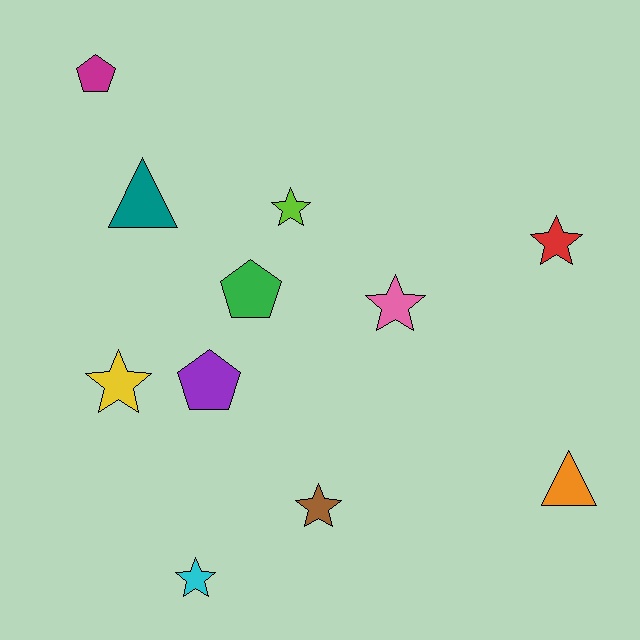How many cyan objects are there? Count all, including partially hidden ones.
There is 1 cyan object.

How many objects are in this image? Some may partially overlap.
There are 11 objects.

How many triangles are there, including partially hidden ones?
There are 2 triangles.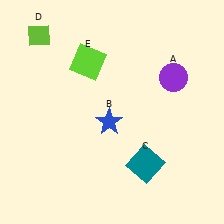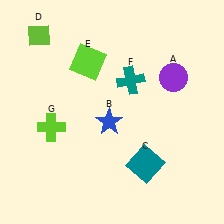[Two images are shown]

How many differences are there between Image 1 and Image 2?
There are 2 differences between the two images.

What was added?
A teal cross (F), a lime cross (G) were added in Image 2.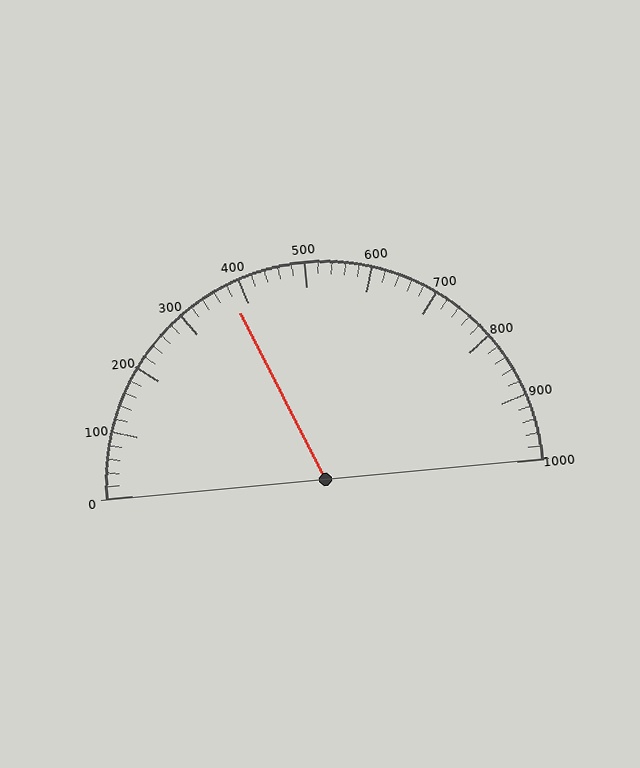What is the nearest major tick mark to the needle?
The nearest major tick mark is 400.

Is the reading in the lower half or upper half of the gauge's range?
The reading is in the lower half of the range (0 to 1000).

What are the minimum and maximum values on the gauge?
The gauge ranges from 0 to 1000.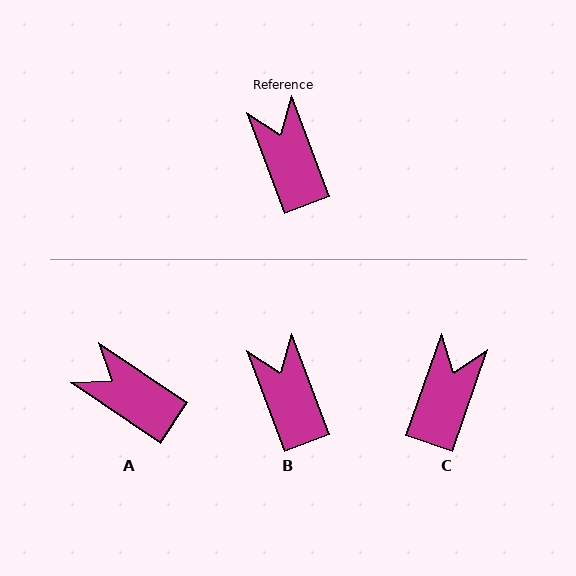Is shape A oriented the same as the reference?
No, it is off by about 35 degrees.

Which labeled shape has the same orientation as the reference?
B.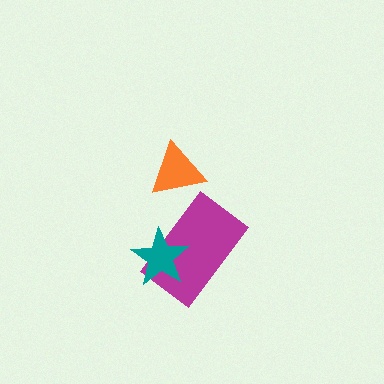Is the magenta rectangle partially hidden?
Yes, it is partially covered by another shape.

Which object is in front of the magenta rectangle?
The teal star is in front of the magenta rectangle.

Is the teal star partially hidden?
No, no other shape covers it.